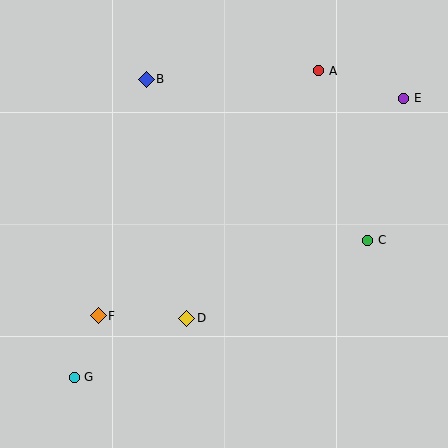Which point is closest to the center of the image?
Point D at (187, 318) is closest to the center.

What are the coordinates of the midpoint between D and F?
The midpoint between D and F is at (143, 317).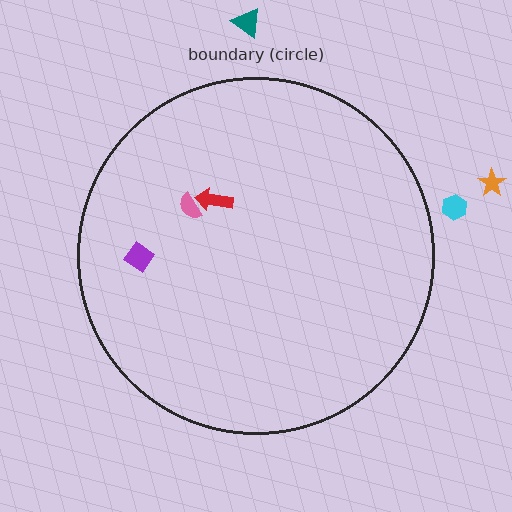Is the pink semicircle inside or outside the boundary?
Inside.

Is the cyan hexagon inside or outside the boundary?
Outside.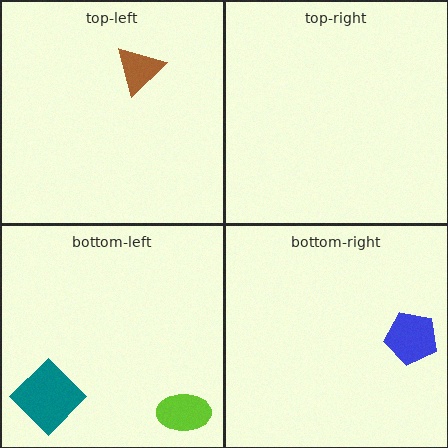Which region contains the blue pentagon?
The bottom-right region.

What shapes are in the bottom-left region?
The lime ellipse, the teal diamond.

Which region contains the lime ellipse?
The bottom-left region.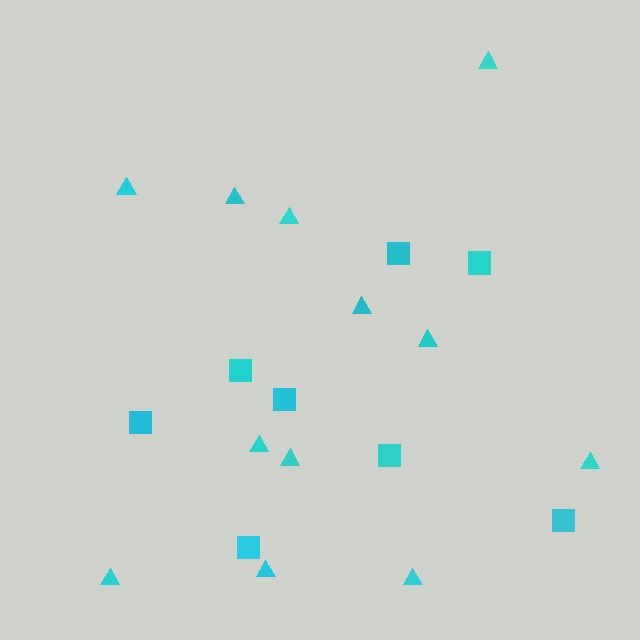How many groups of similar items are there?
There are 2 groups: one group of squares (8) and one group of triangles (12).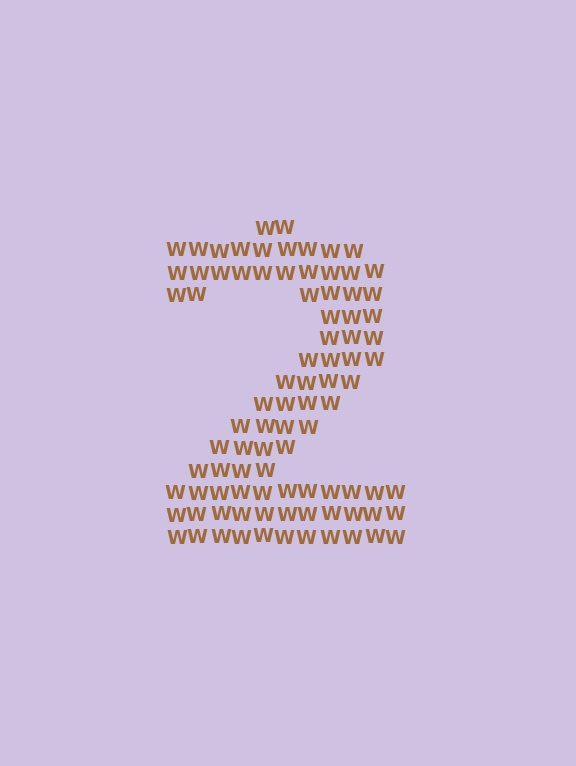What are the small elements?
The small elements are letter W's.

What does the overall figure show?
The overall figure shows the digit 2.